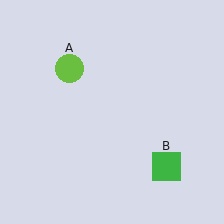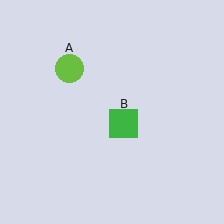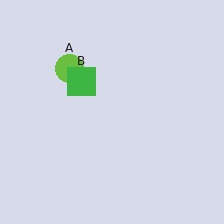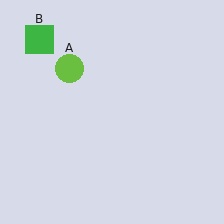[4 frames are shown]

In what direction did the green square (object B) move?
The green square (object B) moved up and to the left.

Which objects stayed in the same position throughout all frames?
Lime circle (object A) remained stationary.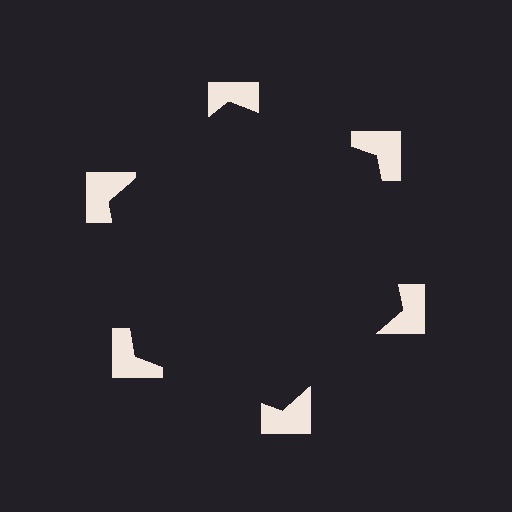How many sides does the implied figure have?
6 sides.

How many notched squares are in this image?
There are 6 — one at each vertex of the illusory hexagon.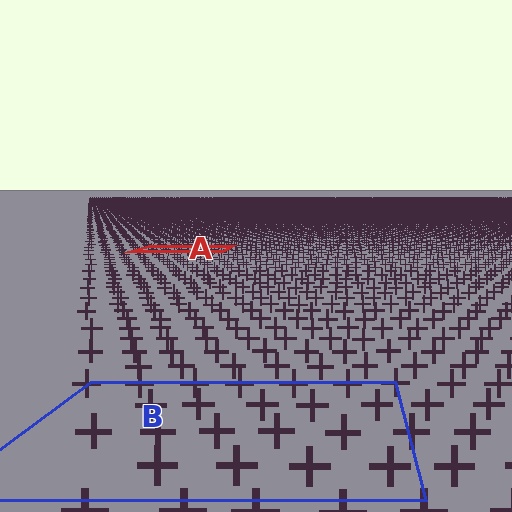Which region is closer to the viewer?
Region B is closer. The texture elements there are larger and more spread out.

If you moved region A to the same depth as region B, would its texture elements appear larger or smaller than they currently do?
They would appear larger. At a closer depth, the same texture elements are projected at a bigger on-screen size.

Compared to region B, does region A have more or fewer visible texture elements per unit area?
Region A has more texture elements per unit area — they are packed more densely because it is farther away.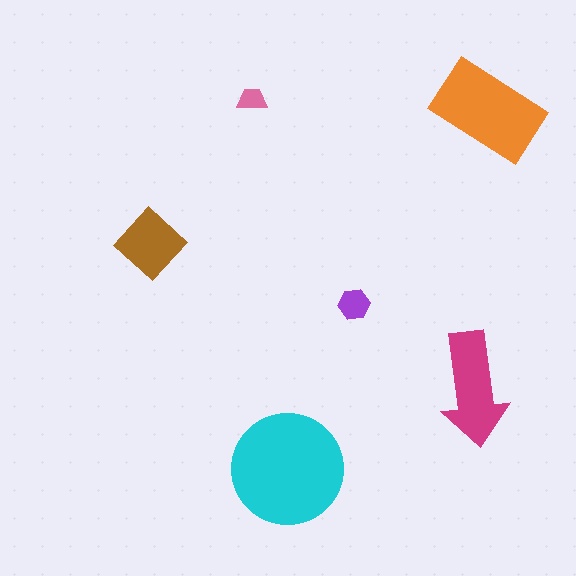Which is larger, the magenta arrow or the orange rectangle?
The orange rectangle.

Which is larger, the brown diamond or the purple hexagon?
The brown diamond.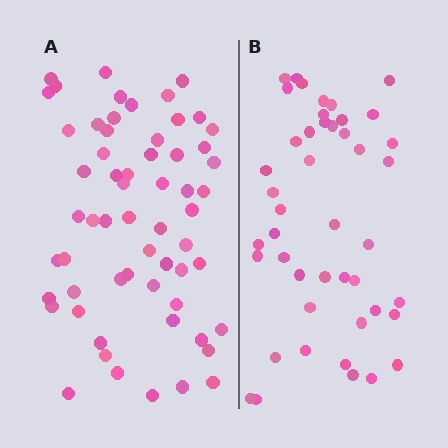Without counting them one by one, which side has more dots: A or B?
Region A (the left region) has more dots.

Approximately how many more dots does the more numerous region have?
Region A has approximately 15 more dots than region B.